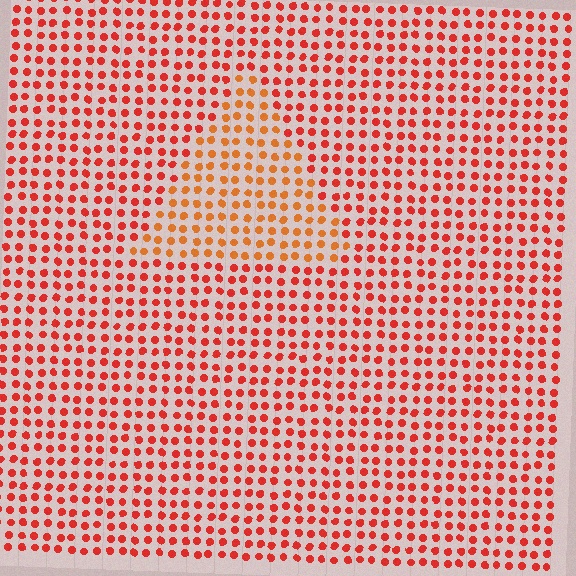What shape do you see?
I see a triangle.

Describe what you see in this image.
The image is filled with small red elements in a uniform arrangement. A triangle-shaped region is visible where the elements are tinted to a slightly different hue, forming a subtle color boundary.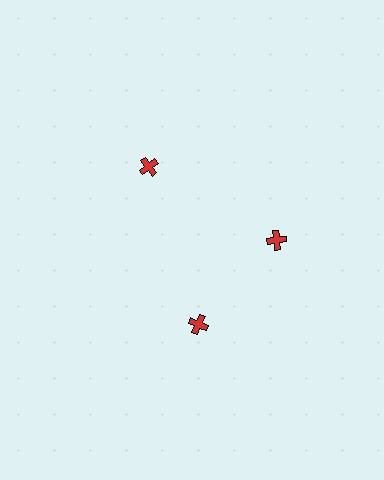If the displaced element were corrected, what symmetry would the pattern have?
It would have 3-fold rotational symmetry — the pattern would map onto itself every 120 degrees.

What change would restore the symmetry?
The symmetry would be restored by rotating it back into even spacing with its neighbors so that all 3 crosses sit at equal angles and equal distance from the center.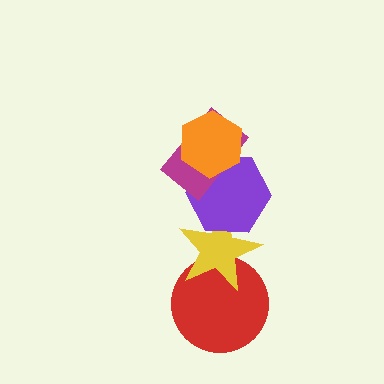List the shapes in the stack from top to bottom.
From top to bottom: the orange hexagon, the magenta rectangle, the purple hexagon, the yellow star, the red circle.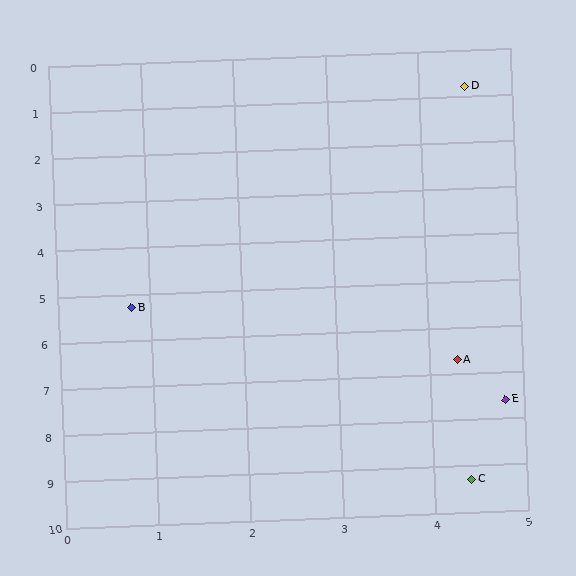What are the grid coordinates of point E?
Point E is at approximately (4.8, 7.6).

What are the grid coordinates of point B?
Point B is at approximately (0.8, 5.3).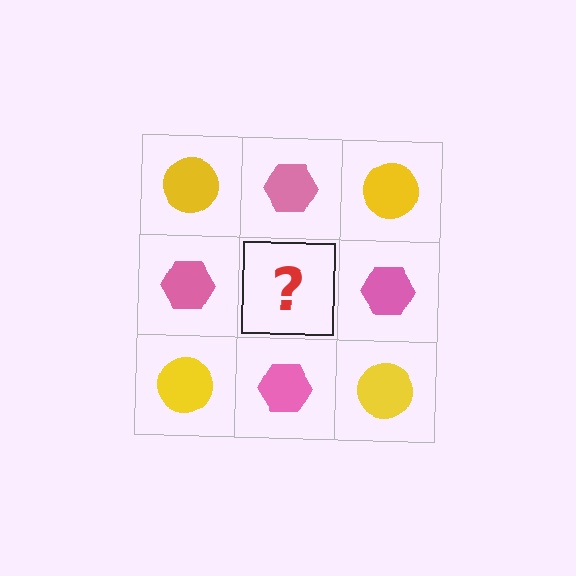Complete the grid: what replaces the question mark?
The question mark should be replaced with a yellow circle.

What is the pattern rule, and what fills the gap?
The rule is that it alternates yellow circle and pink hexagon in a checkerboard pattern. The gap should be filled with a yellow circle.